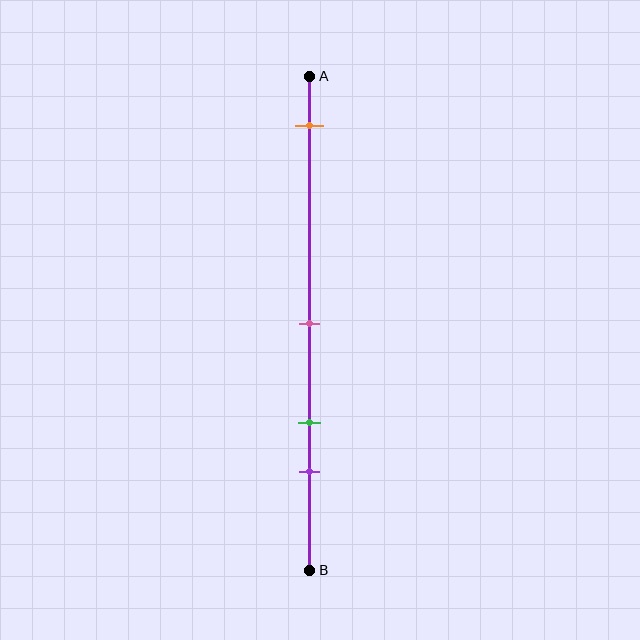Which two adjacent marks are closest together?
The green and purple marks are the closest adjacent pair.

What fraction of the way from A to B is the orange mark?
The orange mark is approximately 10% (0.1) of the way from A to B.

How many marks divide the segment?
There are 4 marks dividing the segment.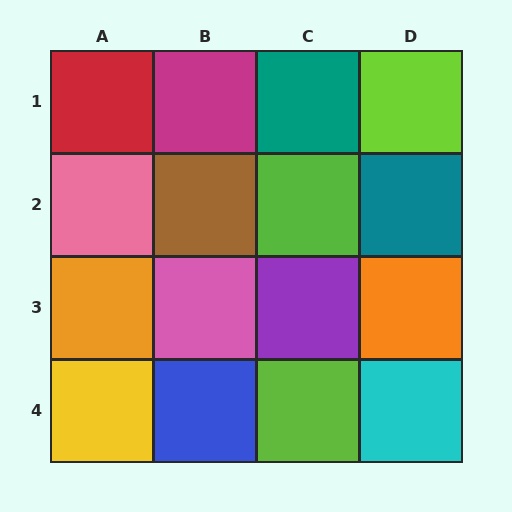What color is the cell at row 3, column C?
Purple.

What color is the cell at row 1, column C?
Teal.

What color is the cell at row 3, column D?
Orange.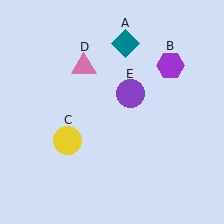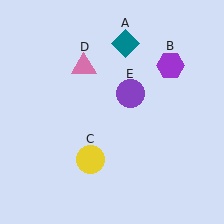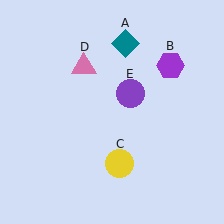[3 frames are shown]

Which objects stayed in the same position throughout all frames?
Teal diamond (object A) and purple hexagon (object B) and pink triangle (object D) and purple circle (object E) remained stationary.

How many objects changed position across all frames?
1 object changed position: yellow circle (object C).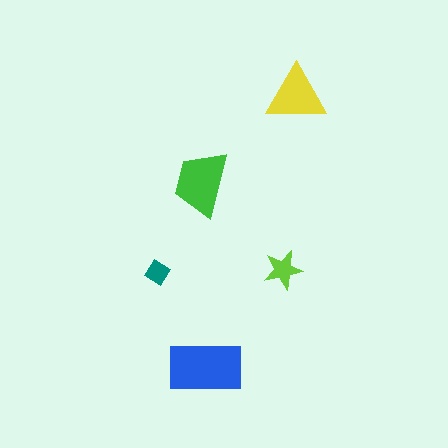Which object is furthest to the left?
The teal diamond is leftmost.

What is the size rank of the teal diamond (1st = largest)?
5th.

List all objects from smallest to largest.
The teal diamond, the lime star, the yellow triangle, the green trapezoid, the blue rectangle.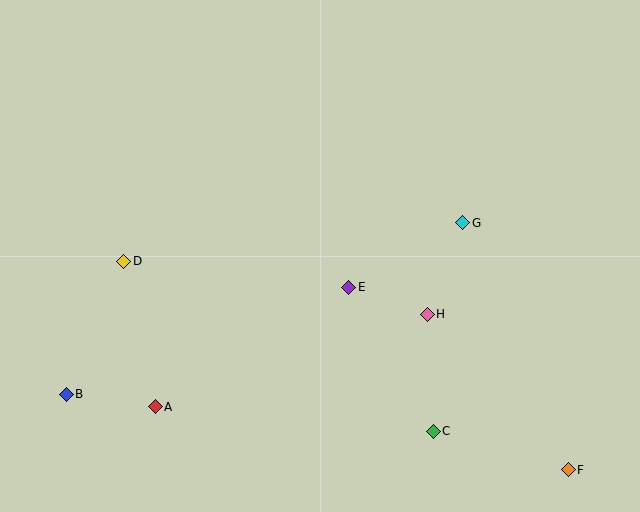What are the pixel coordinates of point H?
Point H is at (427, 314).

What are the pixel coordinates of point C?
Point C is at (433, 431).